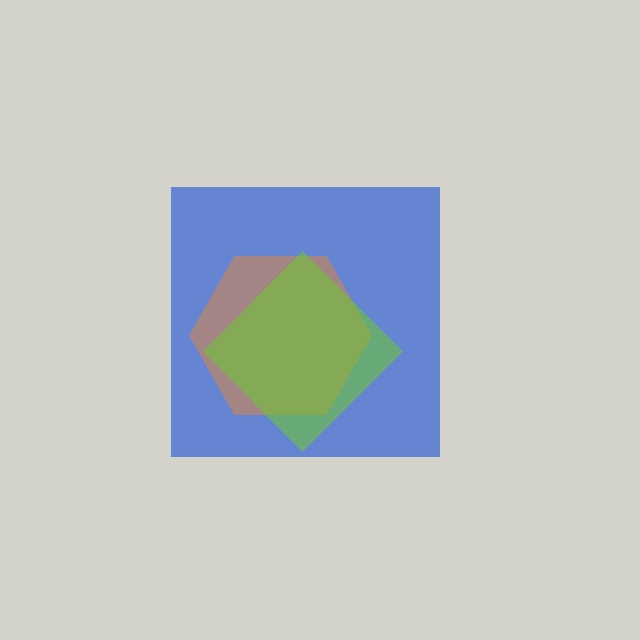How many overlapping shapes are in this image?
There are 3 overlapping shapes in the image.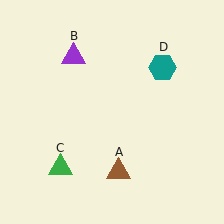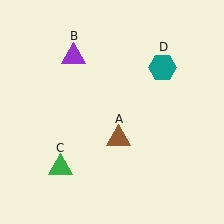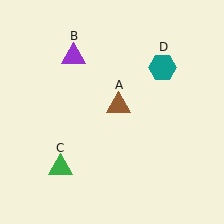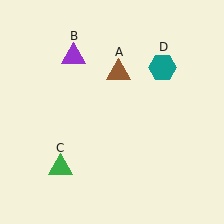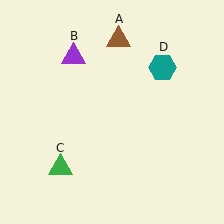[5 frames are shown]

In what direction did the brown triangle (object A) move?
The brown triangle (object A) moved up.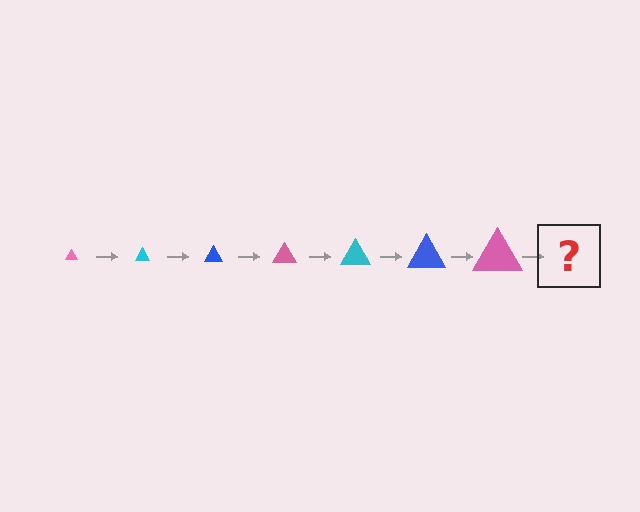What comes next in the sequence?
The next element should be a cyan triangle, larger than the previous one.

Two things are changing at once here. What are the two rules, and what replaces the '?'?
The two rules are that the triangle grows larger each step and the color cycles through pink, cyan, and blue. The '?' should be a cyan triangle, larger than the previous one.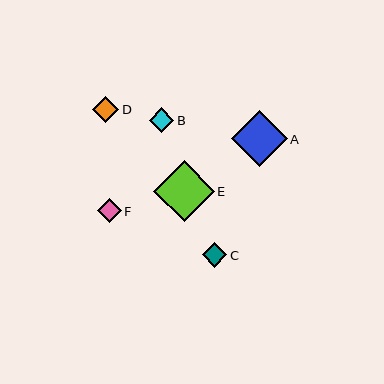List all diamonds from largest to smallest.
From largest to smallest: E, A, D, C, B, F.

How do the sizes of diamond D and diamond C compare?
Diamond D and diamond C are approximately the same size.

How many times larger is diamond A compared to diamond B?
Diamond A is approximately 2.3 times the size of diamond B.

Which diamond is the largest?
Diamond E is the largest with a size of approximately 61 pixels.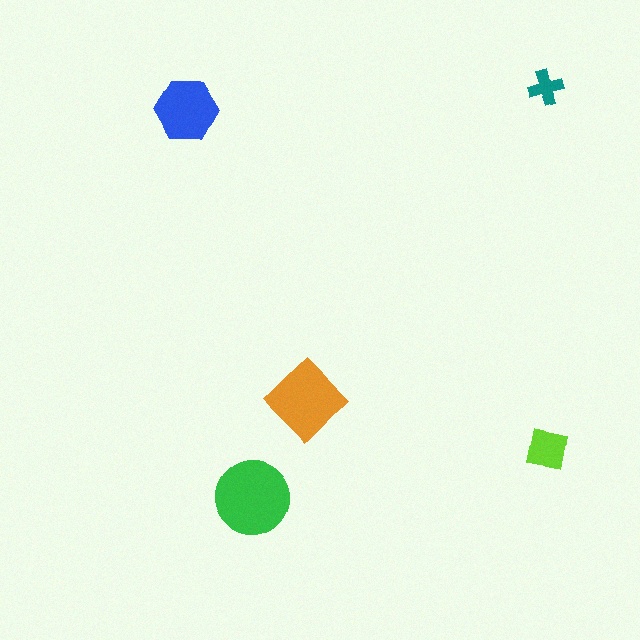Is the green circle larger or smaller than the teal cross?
Larger.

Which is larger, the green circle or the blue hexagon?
The green circle.